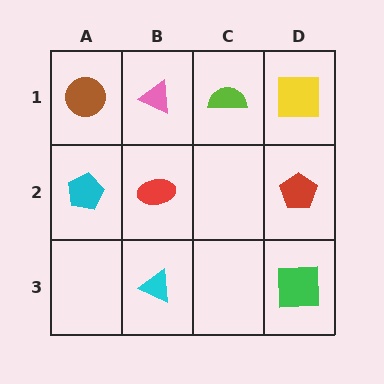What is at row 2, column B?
A red ellipse.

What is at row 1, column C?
A lime semicircle.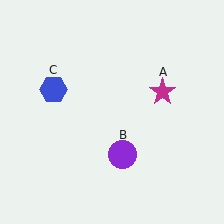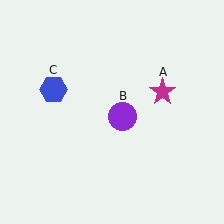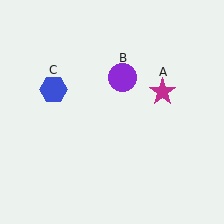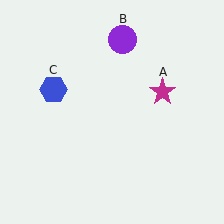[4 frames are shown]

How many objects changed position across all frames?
1 object changed position: purple circle (object B).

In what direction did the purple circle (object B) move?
The purple circle (object B) moved up.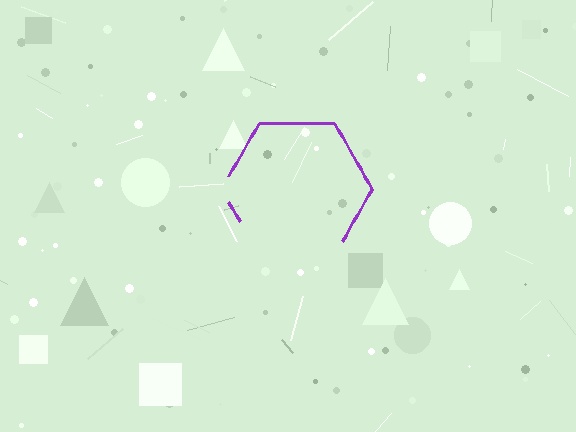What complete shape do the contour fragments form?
The contour fragments form a hexagon.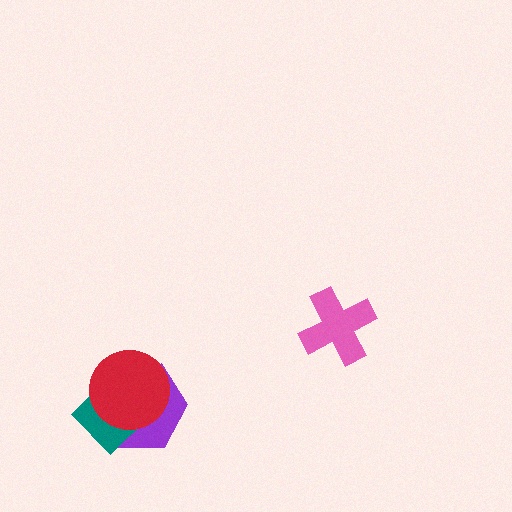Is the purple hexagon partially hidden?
Yes, it is partially covered by another shape.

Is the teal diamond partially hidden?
Yes, it is partially covered by another shape.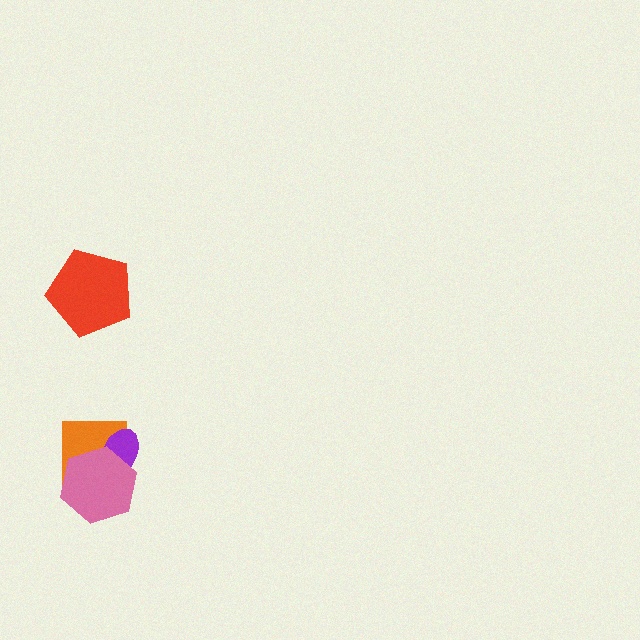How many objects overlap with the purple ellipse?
2 objects overlap with the purple ellipse.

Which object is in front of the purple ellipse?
The pink hexagon is in front of the purple ellipse.